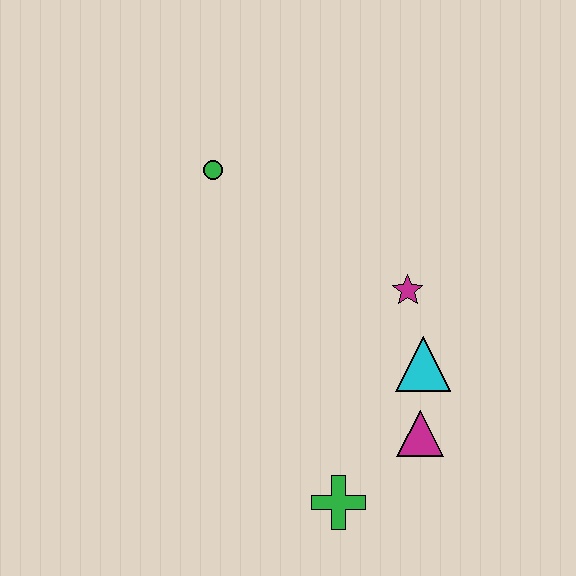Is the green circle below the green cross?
No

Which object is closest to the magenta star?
The cyan triangle is closest to the magenta star.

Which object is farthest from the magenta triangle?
The green circle is farthest from the magenta triangle.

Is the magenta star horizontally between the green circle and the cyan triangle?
Yes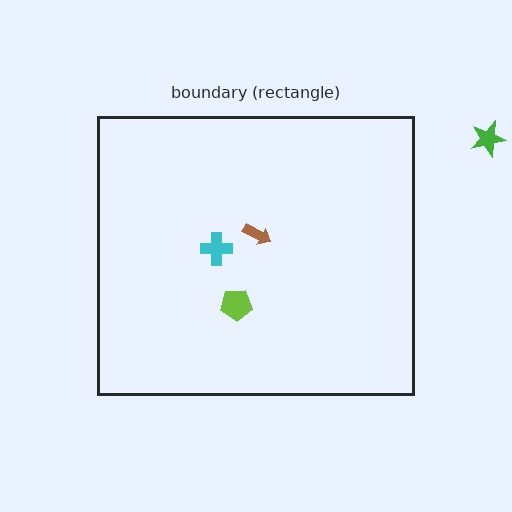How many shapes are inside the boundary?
3 inside, 1 outside.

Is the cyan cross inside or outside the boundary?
Inside.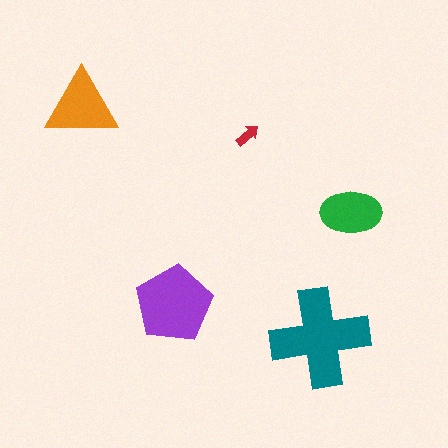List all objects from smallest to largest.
The red arrow, the green ellipse, the orange triangle, the purple pentagon, the teal cross.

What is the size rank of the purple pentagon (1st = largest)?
2nd.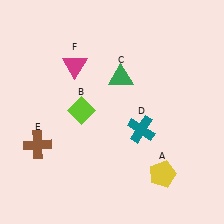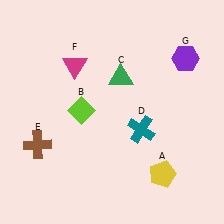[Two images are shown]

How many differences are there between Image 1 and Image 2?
There is 1 difference between the two images.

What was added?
A purple hexagon (G) was added in Image 2.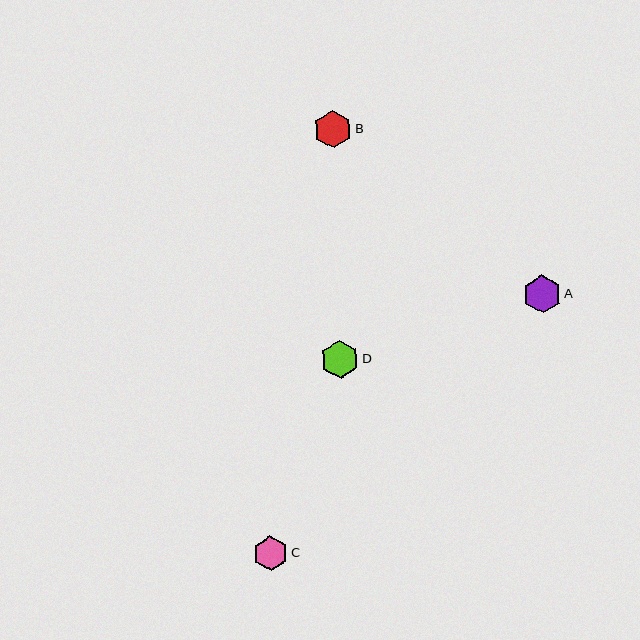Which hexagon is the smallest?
Hexagon C is the smallest with a size of approximately 35 pixels.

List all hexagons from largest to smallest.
From largest to smallest: D, A, B, C.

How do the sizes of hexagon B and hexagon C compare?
Hexagon B and hexagon C are approximately the same size.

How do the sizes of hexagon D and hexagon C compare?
Hexagon D and hexagon C are approximately the same size.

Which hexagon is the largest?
Hexagon D is the largest with a size of approximately 38 pixels.